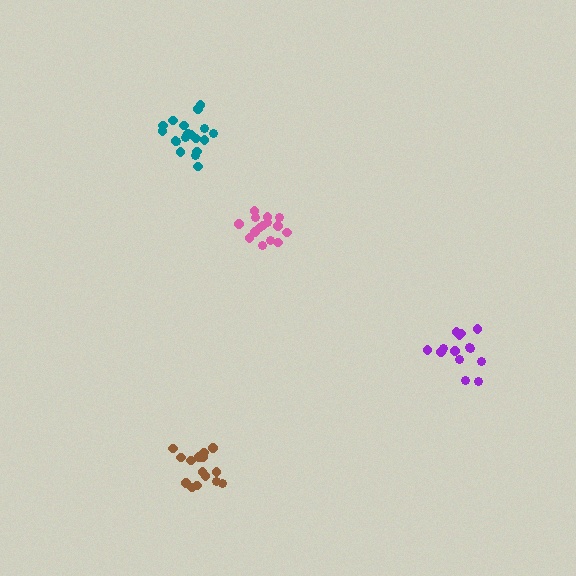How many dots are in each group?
Group 1: 14 dots, Group 2: 15 dots, Group 3: 15 dots, Group 4: 19 dots (63 total).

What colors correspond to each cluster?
The clusters are colored: purple, pink, brown, teal.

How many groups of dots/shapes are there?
There are 4 groups.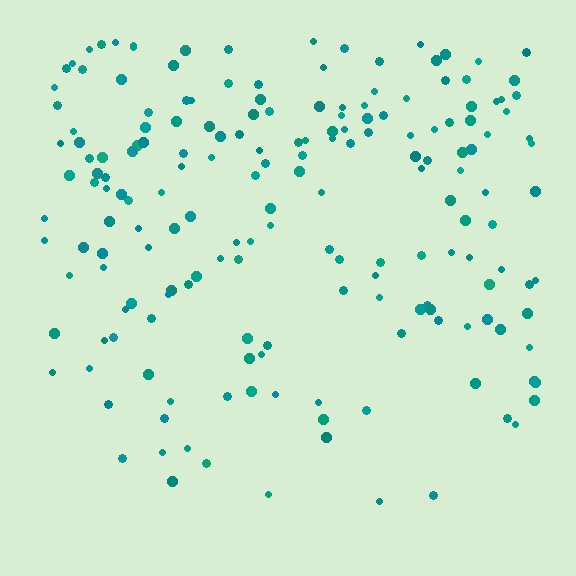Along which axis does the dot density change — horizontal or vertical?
Vertical.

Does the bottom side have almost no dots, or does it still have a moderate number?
Still a moderate number, just noticeably fewer than the top.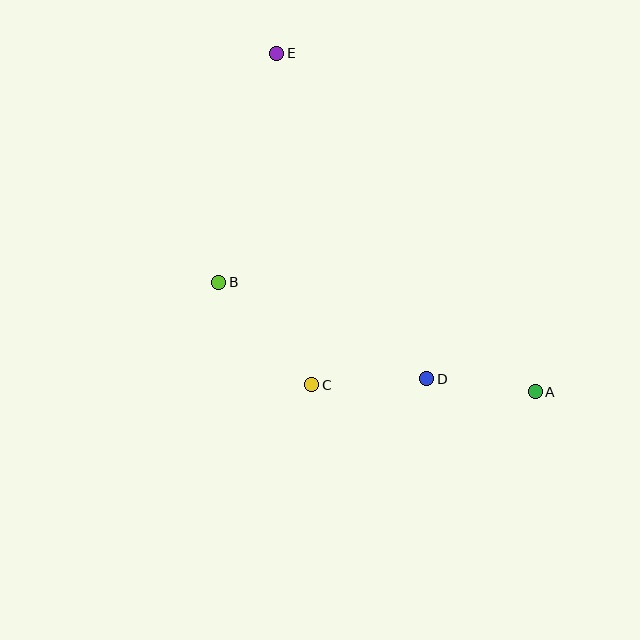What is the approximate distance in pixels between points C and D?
The distance between C and D is approximately 115 pixels.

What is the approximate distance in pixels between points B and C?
The distance between B and C is approximately 139 pixels.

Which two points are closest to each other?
Points A and D are closest to each other.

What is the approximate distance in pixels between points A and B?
The distance between A and B is approximately 335 pixels.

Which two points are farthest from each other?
Points A and E are farthest from each other.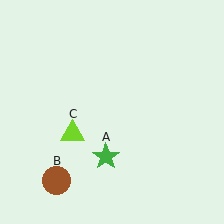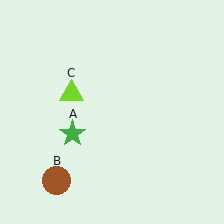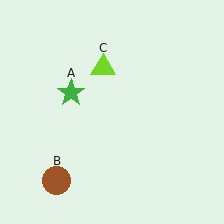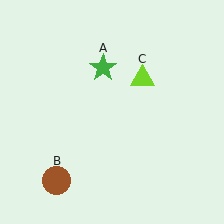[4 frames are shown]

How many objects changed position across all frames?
2 objects changed position: green star (object A), lime triangle (object C).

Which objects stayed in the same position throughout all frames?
Brown circle (object B) remained stationary.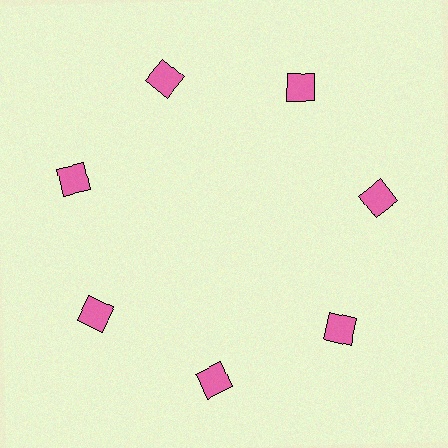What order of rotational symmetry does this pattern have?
This pattern has 7-fold rotational symmetry.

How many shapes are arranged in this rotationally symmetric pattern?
There are 7 shapes, arranged in 7 groups of 1.